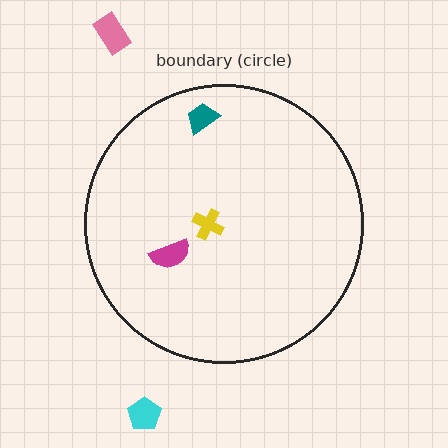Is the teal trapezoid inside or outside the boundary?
Inside.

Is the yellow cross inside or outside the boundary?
Inside.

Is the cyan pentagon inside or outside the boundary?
Outside.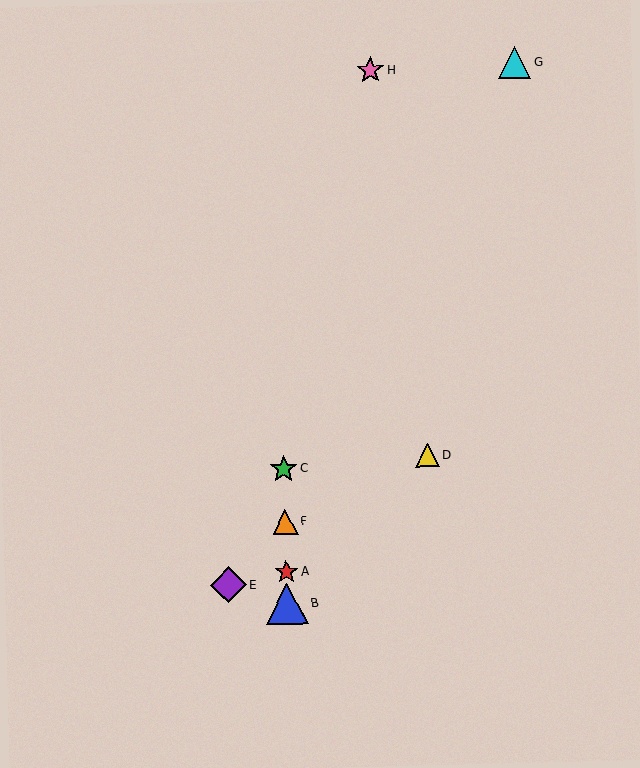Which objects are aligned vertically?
Objects A, B, C, F are aligned vertically.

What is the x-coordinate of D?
Object D is at x≈427.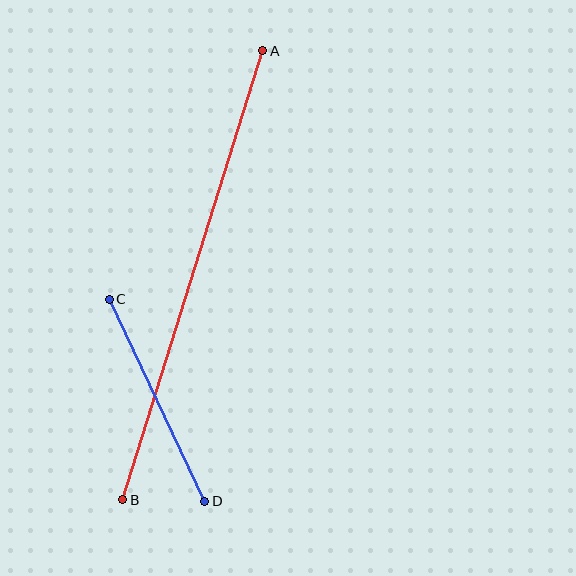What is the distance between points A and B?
The distance is approximately 471 pixels.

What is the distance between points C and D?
The distance is approximately 223 pixels.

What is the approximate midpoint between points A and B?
The midpoint is at approximately (193, 275) pixels.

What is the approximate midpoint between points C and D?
The midpoint is at approximately (157, 400) pixels.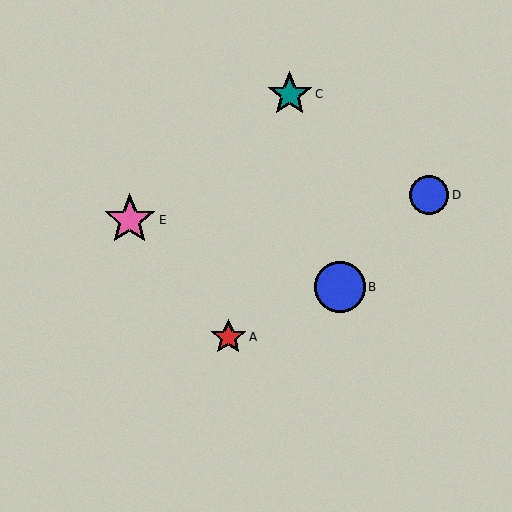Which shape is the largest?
The pink star (labeled E) is the largest.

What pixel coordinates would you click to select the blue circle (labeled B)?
Click at (340, 287) to select the blue circle B.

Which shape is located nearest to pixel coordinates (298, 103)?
The teal star (labeled C) at (290, 94) is nearest to that location.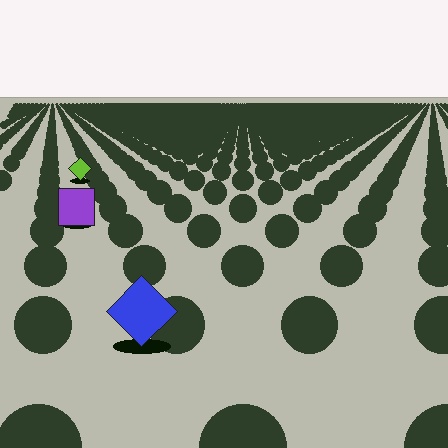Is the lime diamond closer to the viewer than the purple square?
No. The purple square is closer — you can tell from the texture gradient: the ground texture is coarser near it.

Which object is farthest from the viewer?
The lime diamond is farthest from the viewer. It appears smaller and the ground texture around it is denser.